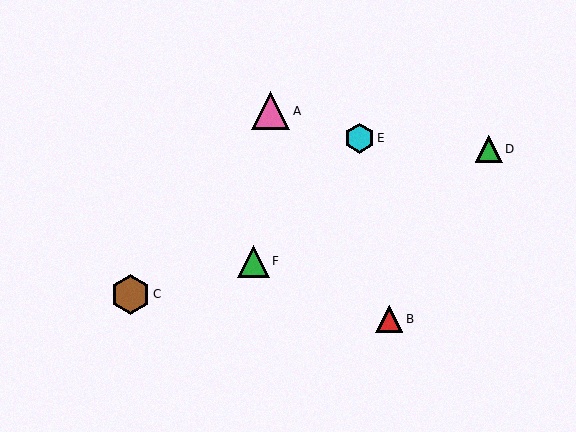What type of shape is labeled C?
Shape C is a brown hexagon.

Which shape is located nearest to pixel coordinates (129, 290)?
The brown hexagon (labeled C) at (130, 294) is nearest to that location.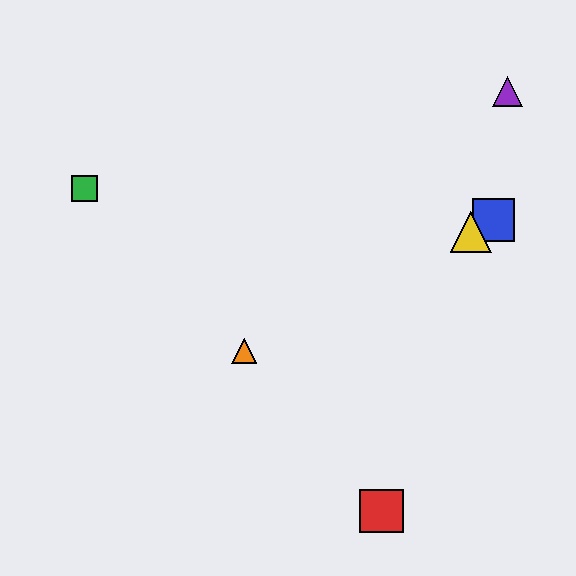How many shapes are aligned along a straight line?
3 shapes (the blue square, the yellow triangle, the orange triangle) are aligned along a straight line.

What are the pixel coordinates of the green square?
The green square is at (85, 189).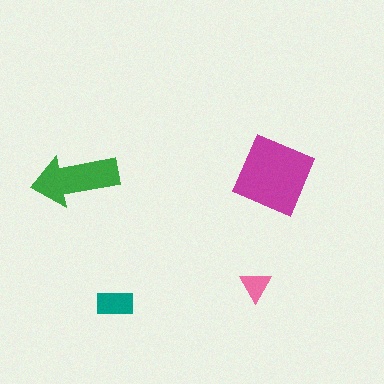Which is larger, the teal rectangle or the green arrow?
The green arrow.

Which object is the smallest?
The pink triangle.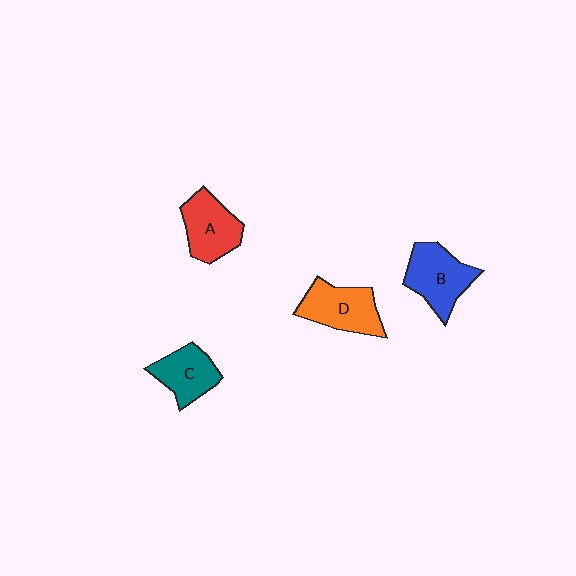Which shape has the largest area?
Shape B (blue).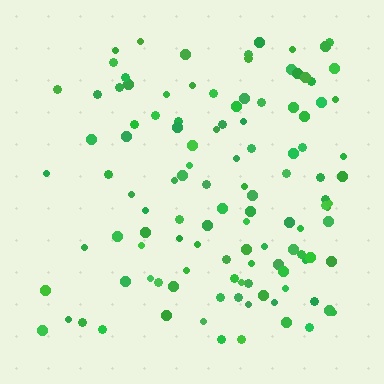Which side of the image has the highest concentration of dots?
The right.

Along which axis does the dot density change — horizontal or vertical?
Horizontal.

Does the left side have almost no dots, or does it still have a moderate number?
Still a moderate number, just noticeably fewer than the right.